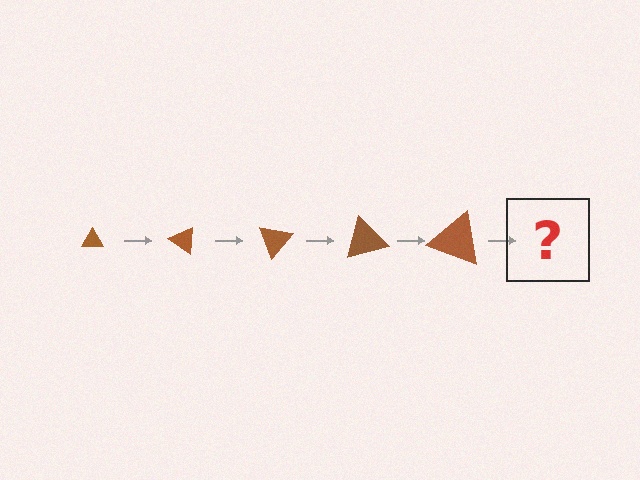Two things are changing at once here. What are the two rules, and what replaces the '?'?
The two rules are that the triangle grows larger each step and it rotates 35 degrees each step. The '?' should be a triangle, larger than the previous one and rotated 175 degrees from the start.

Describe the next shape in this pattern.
It should be a triangle, larger than the previous one and rotated 175 degrees from the start.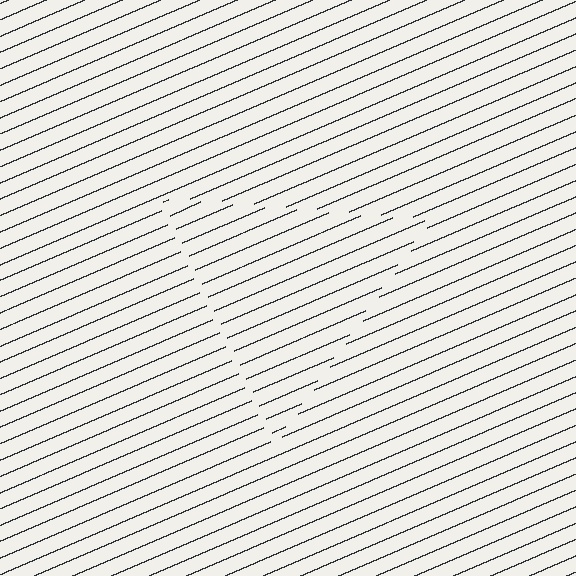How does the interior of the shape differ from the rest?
The interior of the shape contains the same grating, shifted by half a period — the contour is defined by the phase discontinuity where line-ends from the inner and outer gratings abut.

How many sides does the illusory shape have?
3 sides — the line-ends trace a triangle.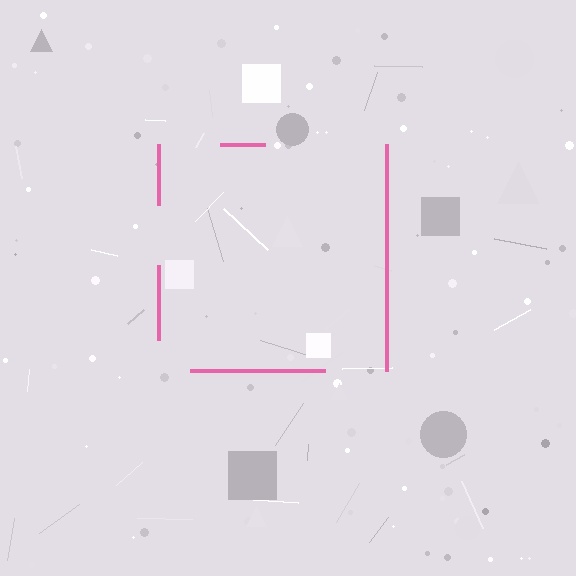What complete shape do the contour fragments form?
The contour fragments form a square.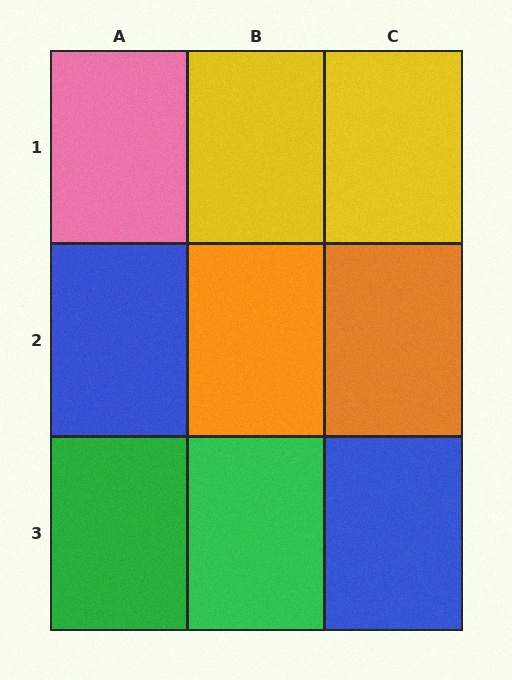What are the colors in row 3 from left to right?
Green, green, blue.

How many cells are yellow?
2 cells are yellow.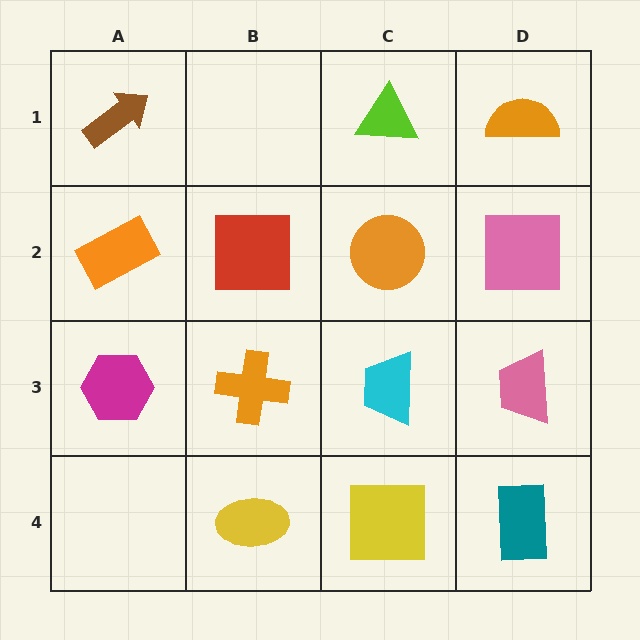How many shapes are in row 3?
4 shapes.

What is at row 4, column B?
A yellow ellipse.